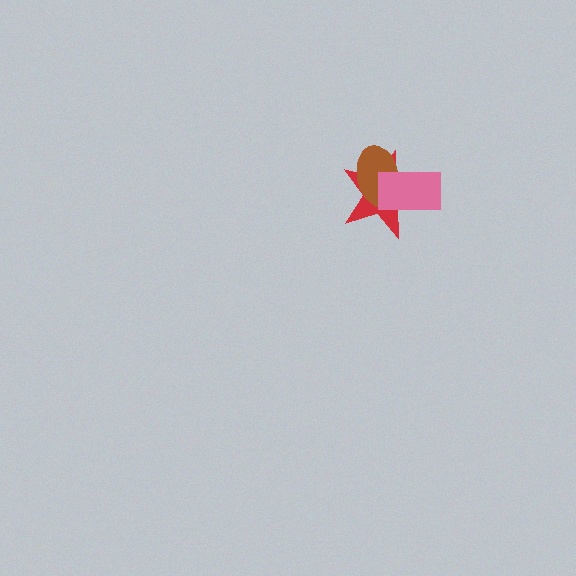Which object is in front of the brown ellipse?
The pink rectangle is in front of the brown ellipse.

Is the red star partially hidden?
Yes, it is partially covered by another shape.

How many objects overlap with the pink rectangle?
2 objects overlap with the pink rectangle.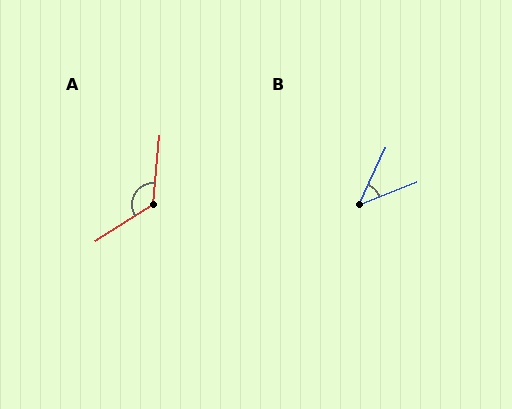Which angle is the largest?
A, at approximately 128 degrees.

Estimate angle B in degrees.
Approximately 44 degrees.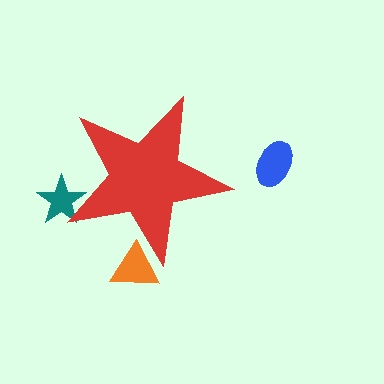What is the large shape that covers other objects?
A red star.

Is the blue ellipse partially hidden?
No, the blue ellipse is fully visible.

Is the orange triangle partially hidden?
Yes, the orange triangle is partially hidden behind the red star.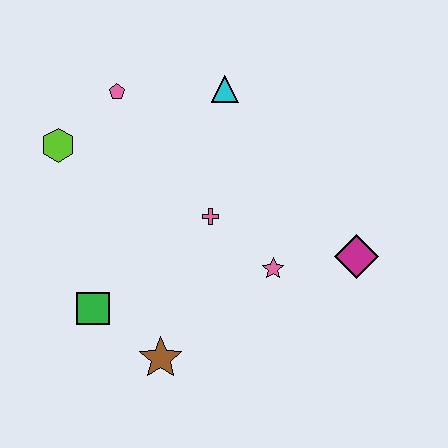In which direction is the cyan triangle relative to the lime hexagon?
The cyan triangle is to the right of the lime hexagon.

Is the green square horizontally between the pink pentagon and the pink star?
No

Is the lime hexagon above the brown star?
Yes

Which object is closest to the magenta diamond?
The pink star is closest to the magenta diamond.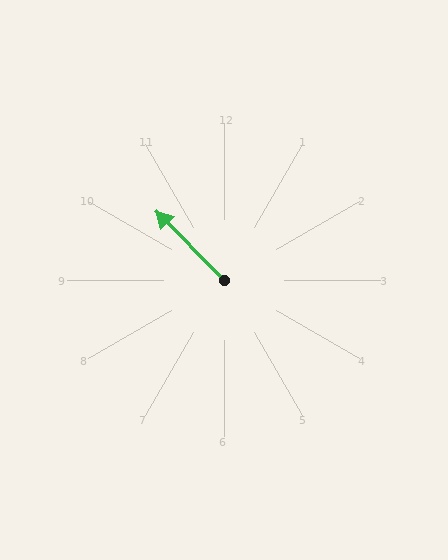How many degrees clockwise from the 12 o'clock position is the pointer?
Approximately 315 degrees.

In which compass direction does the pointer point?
Northwest.